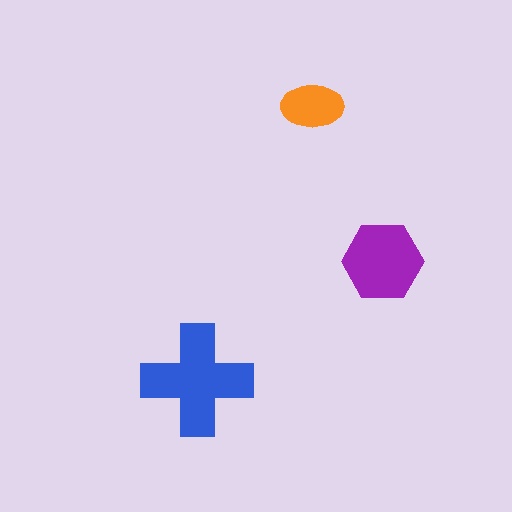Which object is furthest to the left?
The blue cross is leftmost.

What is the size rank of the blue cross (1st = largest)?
1st.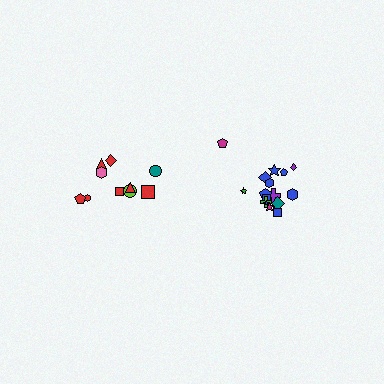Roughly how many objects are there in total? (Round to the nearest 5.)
Roughly 30 objects in total.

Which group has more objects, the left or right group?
The right group.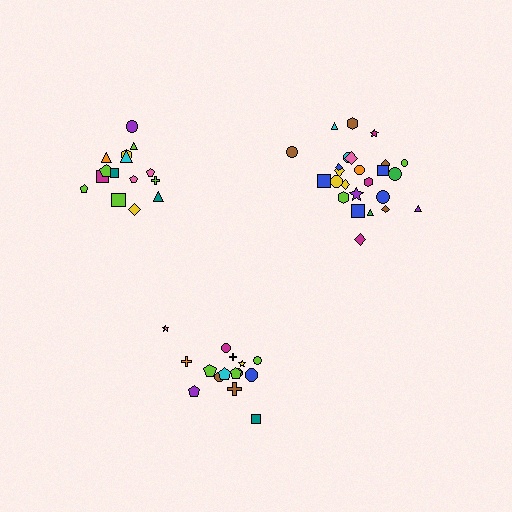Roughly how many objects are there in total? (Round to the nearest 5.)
Roughly 55 objects in total.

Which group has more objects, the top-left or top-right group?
The top-right group.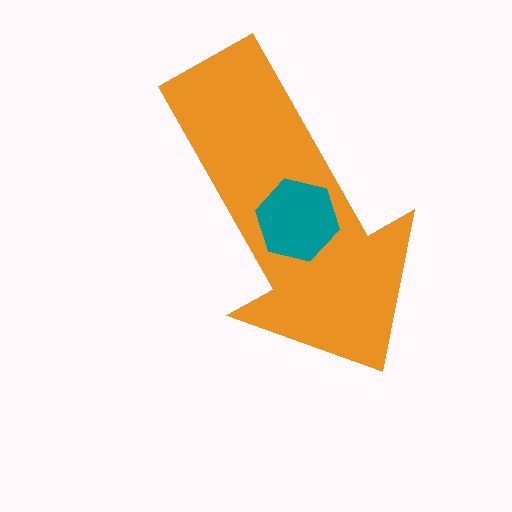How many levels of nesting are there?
2.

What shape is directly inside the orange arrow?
The teal hexagon.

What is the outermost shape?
The orange arrow.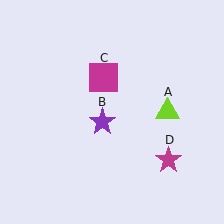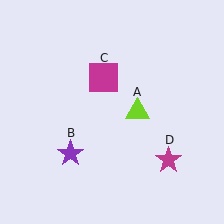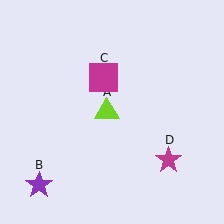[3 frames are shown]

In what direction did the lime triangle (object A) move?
The lime triangle (object A) moved left.